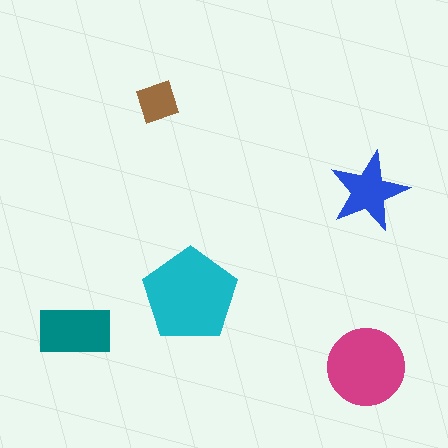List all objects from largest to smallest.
The cyan pentagon, the magenta circle, the teal rectangle, the blue star, the brown diamond.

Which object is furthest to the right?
The blue star is rightmost.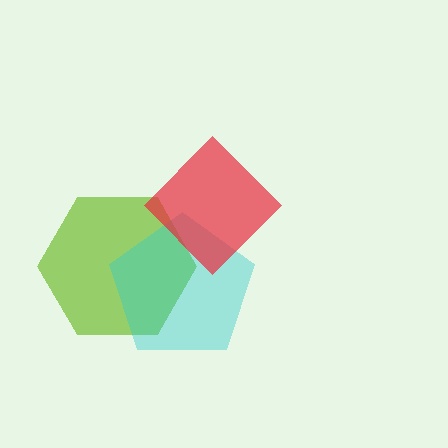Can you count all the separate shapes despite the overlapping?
Yes, there are 3 separate shapes.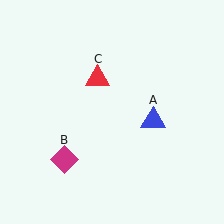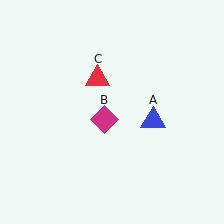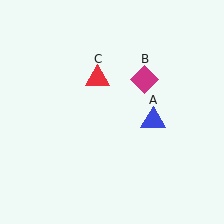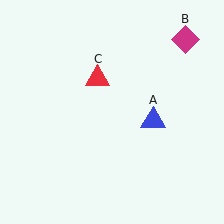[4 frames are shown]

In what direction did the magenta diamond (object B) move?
The magenta diamond (object B) moved up and to the right.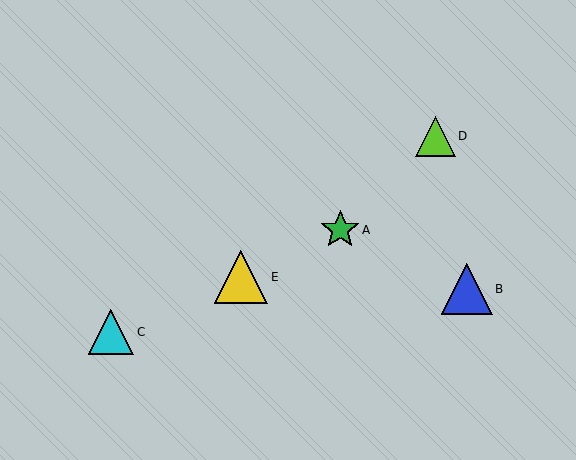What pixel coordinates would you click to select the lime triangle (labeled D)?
Click at (435, 136) to select the lime triangle D.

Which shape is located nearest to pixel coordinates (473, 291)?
The blue triangle (labeled B) at (467, 289) is nearest to that location.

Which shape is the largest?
The yellow triangle (labeled E) is the largest.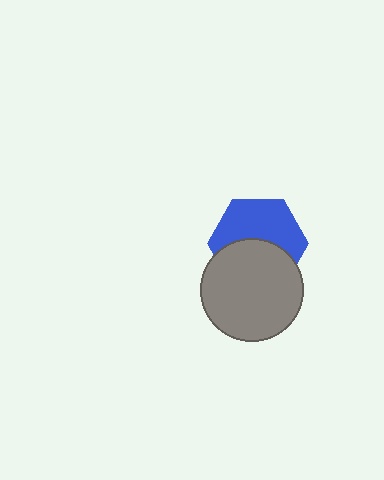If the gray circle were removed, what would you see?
You would see the complete blue hexagon.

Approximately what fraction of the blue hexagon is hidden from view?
Roughly 46% of the blue hexagon is hidden behind the gray circle.